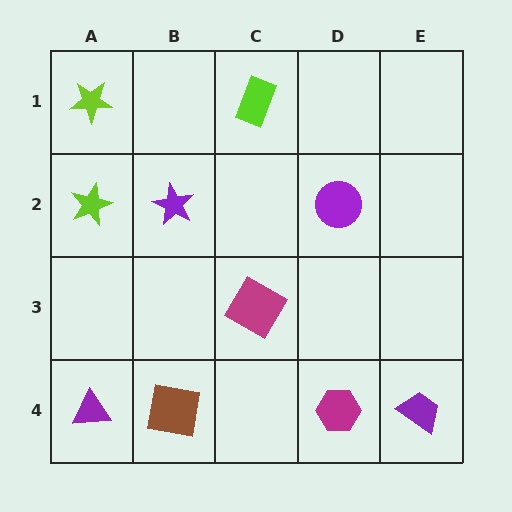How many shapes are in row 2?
3 shapes.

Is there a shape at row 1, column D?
No, that cell is empty.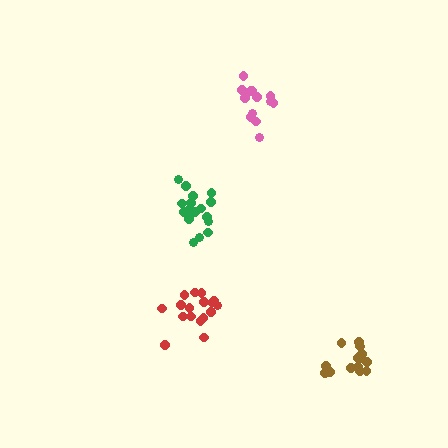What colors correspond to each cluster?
The clusters are colored: green, pink, red, brown.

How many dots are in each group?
Group 1: 18 dots, Group 2: 13 dots, Group 3: 17 dots, Group 4: 14 dots (62 total).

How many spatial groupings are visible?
There are 4 spatial groupings.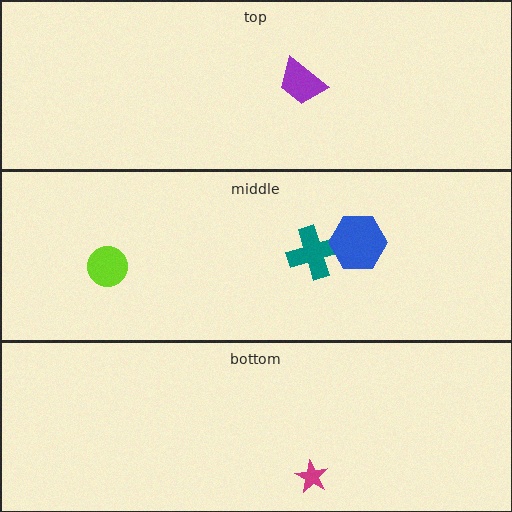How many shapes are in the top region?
1.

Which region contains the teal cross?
The middle region.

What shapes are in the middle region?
The teal cross, the blue hexagon, the lime circle.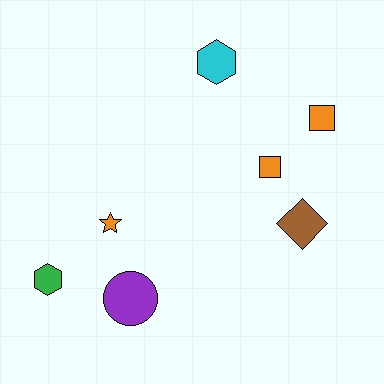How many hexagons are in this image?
There are 2 hexagons.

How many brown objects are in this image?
There is 1 brown object.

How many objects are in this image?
There are 7 objects.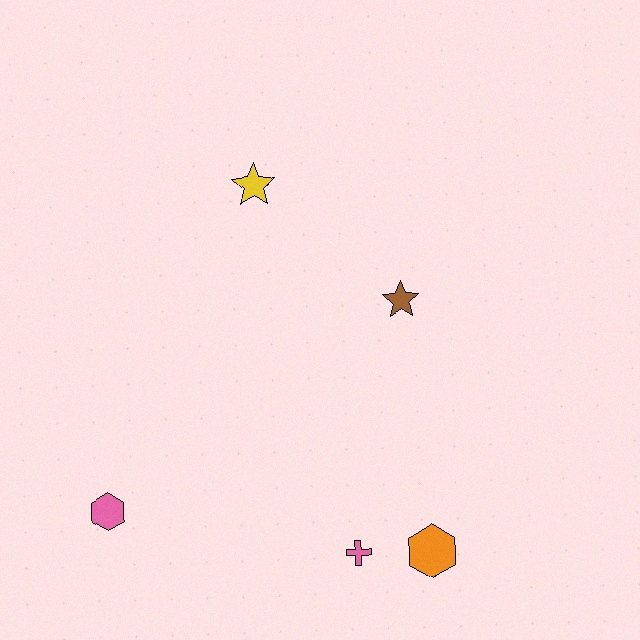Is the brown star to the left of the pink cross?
No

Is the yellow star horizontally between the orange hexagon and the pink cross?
No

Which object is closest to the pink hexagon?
The pink cross is closest to the pink hexagon.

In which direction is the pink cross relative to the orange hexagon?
The pink cross is to the left of the orange hexagon.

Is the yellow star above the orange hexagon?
Yes